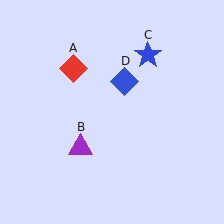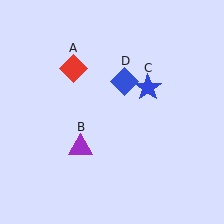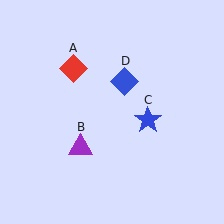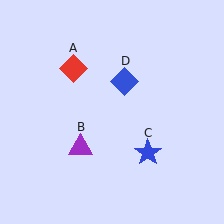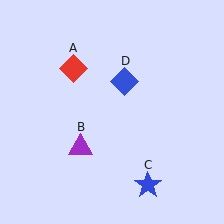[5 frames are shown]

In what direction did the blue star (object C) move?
The blue star (object C) moved down.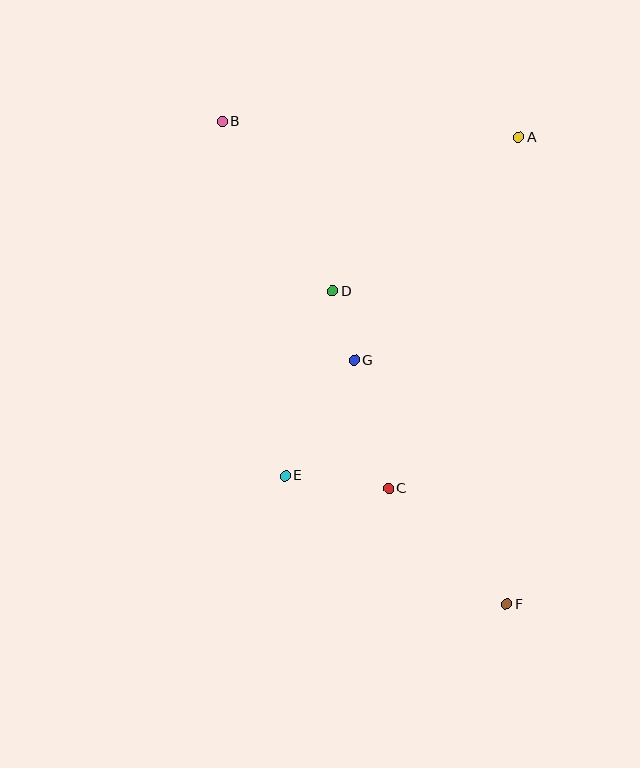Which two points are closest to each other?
Points D and G are closest to each other.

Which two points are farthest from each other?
Points B and F are farthest from each other.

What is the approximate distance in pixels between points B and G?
The distance between B and G is approximately 273 pixels.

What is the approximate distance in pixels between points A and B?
The distance between A and B is approximately 297 pixels.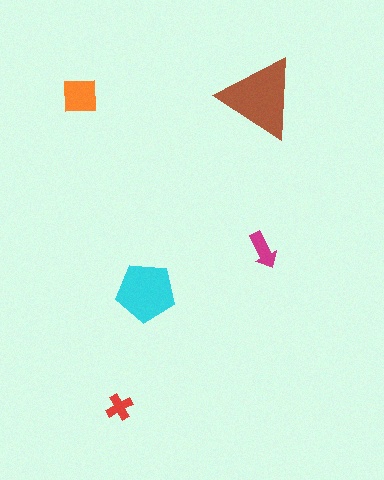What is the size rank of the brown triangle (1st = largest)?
1st.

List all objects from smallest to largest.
The red cross, the magenta arrow, the orange square, the cyan pentagon, the brown triangle.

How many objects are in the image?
There are 5 objects in the image.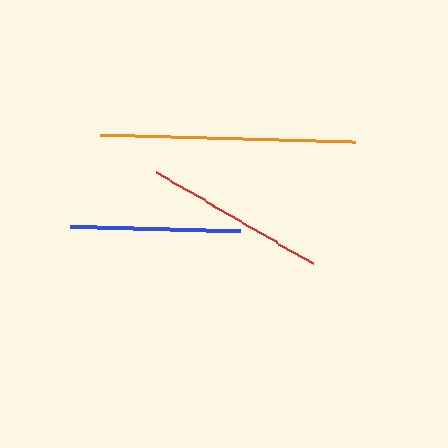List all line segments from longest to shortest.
From longest to shortest: orange, red, blue.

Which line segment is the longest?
The orange line is the longest at approximately 254 pixels.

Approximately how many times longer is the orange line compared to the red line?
The orange line is approximately 1.4 times the length of the red line.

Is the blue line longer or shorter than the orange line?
The orange line is longer than the blue line.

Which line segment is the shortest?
The blue line is the shortest at approximately 170 pixels.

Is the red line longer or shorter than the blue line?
The red line is longer than the blue line.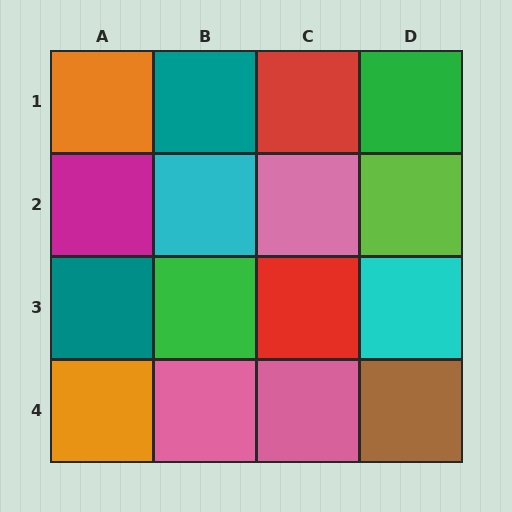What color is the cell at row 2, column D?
Lime.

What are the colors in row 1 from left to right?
Orange, teal, red, green.